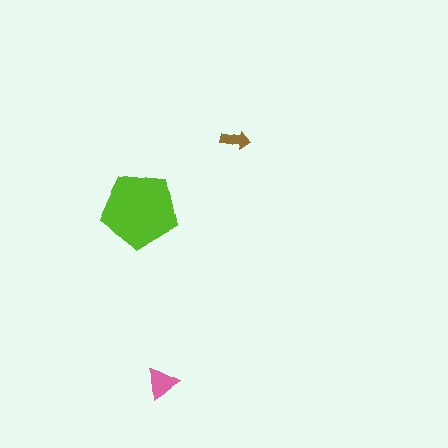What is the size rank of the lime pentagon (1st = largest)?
1st.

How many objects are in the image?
There are 3 objects in the image.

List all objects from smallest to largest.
The brown arrow, the pink triangle, the lime pentagon.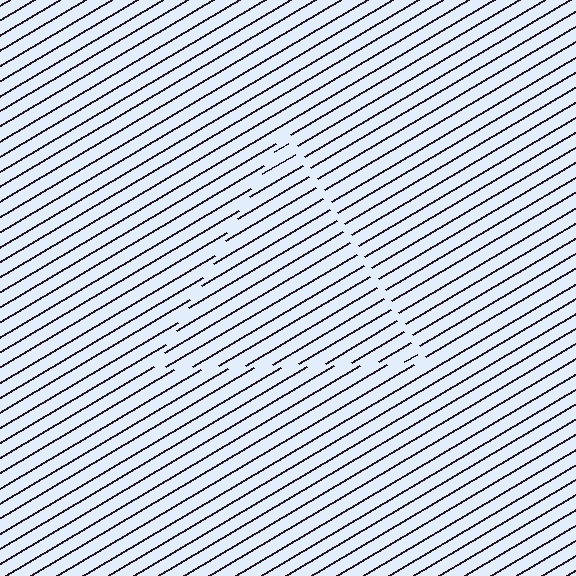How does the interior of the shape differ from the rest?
The interior of the shape contains the same grating, shifted by half a period — the contour is defined by the phase discontinuity where line-ends from the inner and outer gratings abut.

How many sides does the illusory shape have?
3 sides — the line-ends trace a triangle.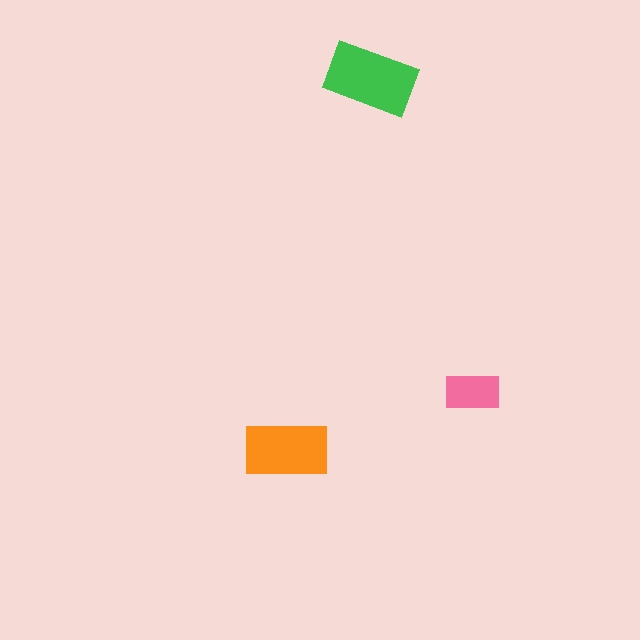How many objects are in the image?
There are 3 objects in the image.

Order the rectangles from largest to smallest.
the green one, the orange one, the pink one.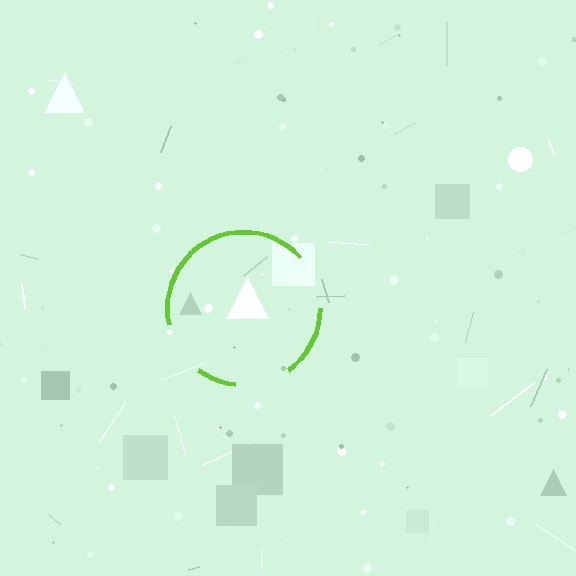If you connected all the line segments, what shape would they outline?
They would outline a circle.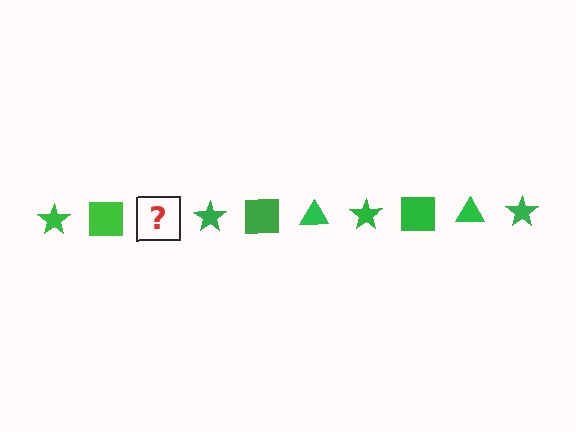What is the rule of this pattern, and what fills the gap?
The rule is that the pattern cycles through star, square, triangle shapes in green. The gap should be filled with a green triangle.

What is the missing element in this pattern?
The missing element is a green triangle.